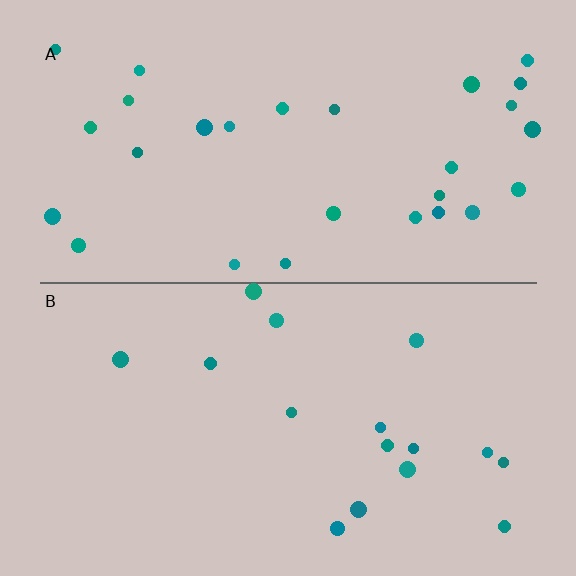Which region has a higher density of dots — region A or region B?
A (the top).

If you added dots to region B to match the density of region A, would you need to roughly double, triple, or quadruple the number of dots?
Approximately double.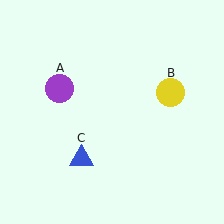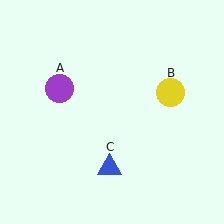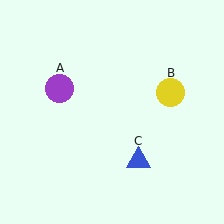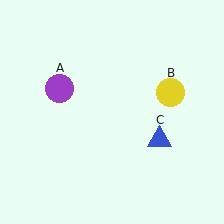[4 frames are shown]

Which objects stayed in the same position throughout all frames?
Purple circle (object A) and yellow circle (object B) remained stationary.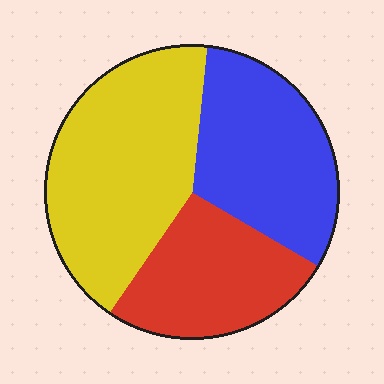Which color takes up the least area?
Red, at roughly 25%.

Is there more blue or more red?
Blue.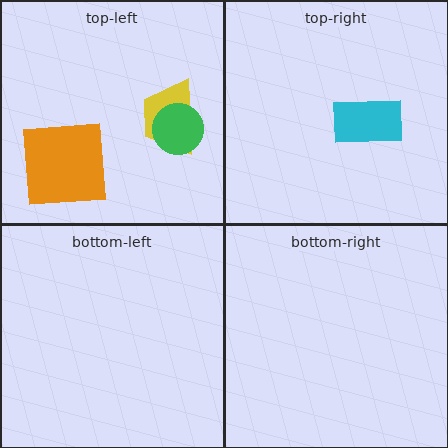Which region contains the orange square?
The top-left region.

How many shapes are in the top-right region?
1.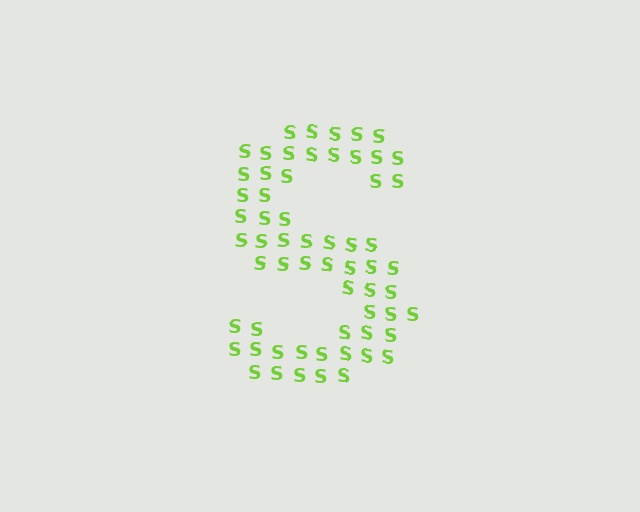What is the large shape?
The large shape is the letter S.